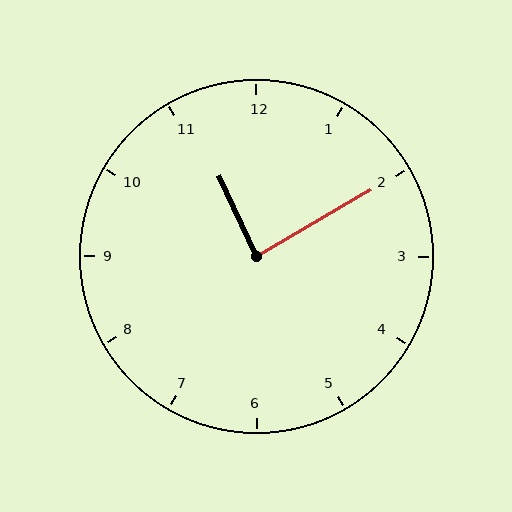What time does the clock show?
11:10.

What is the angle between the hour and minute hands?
Approximately 85 degrees.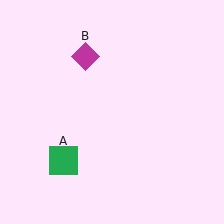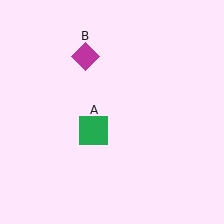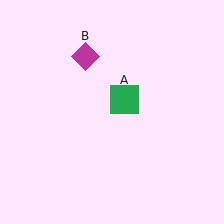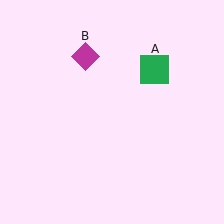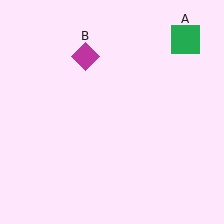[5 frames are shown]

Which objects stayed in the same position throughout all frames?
Magenta diamond (object B) remained stationary.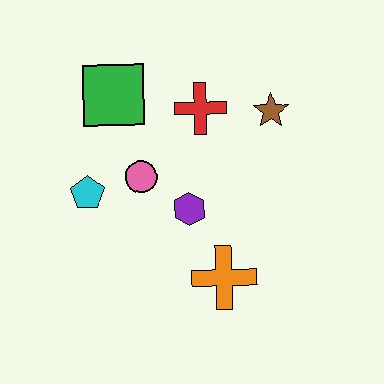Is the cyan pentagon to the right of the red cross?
No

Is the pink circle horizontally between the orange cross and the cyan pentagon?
Yes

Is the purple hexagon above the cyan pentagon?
No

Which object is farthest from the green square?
The orange cross is farthest from the green square.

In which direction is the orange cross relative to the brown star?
The orange cross is below the brown star.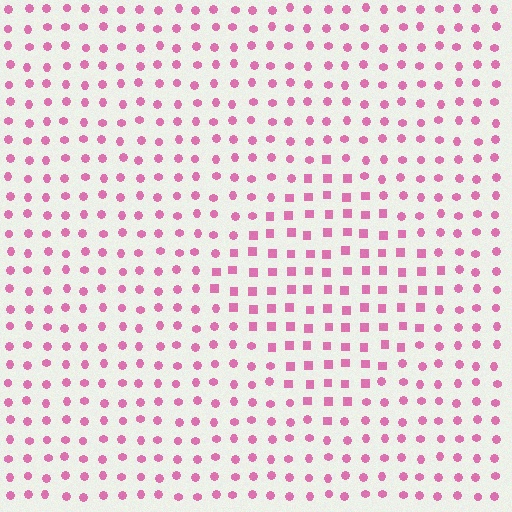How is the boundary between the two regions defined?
The boundary is defined by a change in element shape: squares inside vs. circles outside. All elements share the same color and spacing.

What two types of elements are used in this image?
The image uses squares inside the diamond region and circles outside it.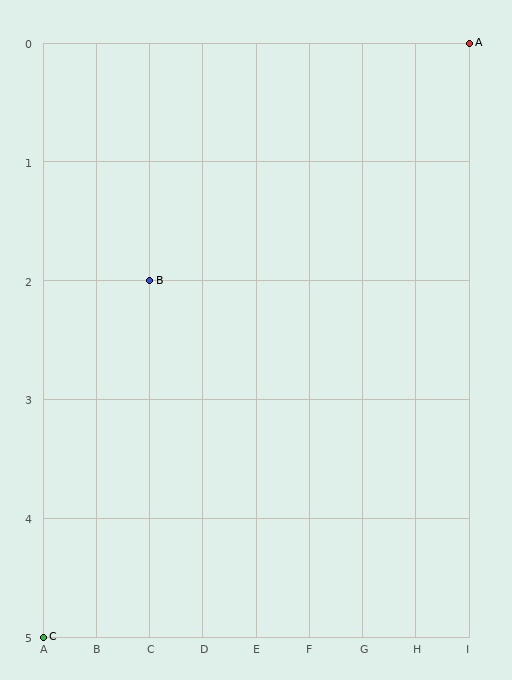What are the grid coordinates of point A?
Point A is at grid coordinates (I, 0).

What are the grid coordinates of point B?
Point B is at grid coordinates (C, 2).